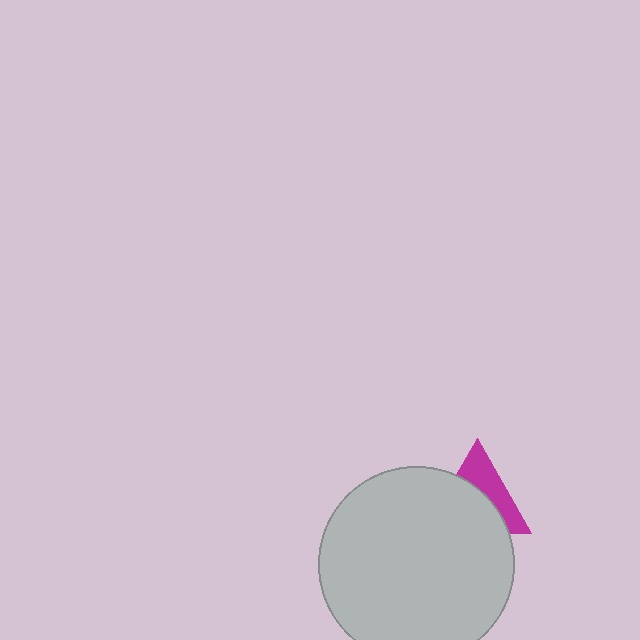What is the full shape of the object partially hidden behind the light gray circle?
The partially hidden object is a magenta triangle.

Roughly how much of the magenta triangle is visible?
A small part of it is visible (roughly 42%).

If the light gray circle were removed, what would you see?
You would see the complete magenta triangle.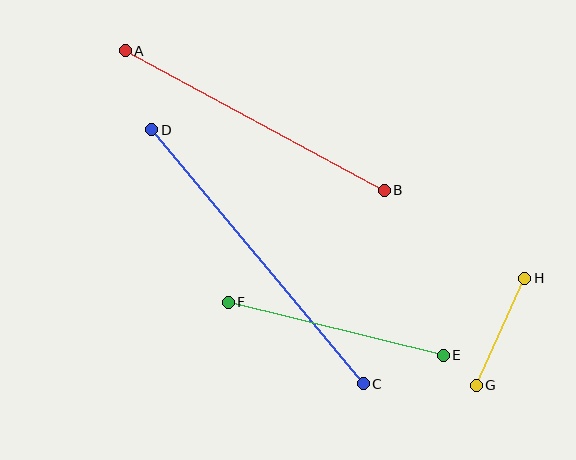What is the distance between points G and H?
The distance is approximately 118 pixels.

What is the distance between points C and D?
The distance is approximately 330 pixels.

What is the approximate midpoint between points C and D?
The midpoint is at approximately (257, 257) pixels.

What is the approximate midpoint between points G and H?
The midpoint is at approximately (500, 332) pixels.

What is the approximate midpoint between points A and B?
The midpoint is at approximately (255, 121) pixels.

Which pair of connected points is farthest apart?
Points C and D are farthest apart.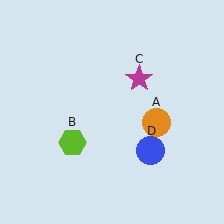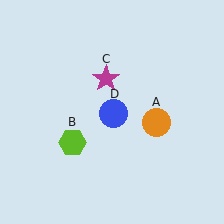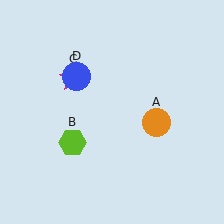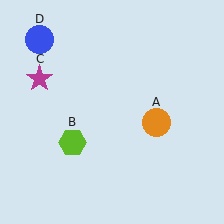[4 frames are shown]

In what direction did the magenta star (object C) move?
The magenta star (object C) moved left.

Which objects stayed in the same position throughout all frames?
Orange circle (object A) and lime hexagon (object B) remained stationary.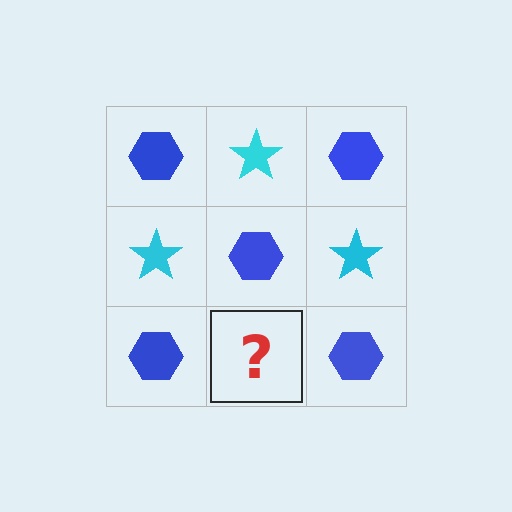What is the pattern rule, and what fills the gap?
The rule is that it alternates blue hexagon and cyan star in a checkerboard pattern. The gap should be filled with a cyan star.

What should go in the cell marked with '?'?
The missing cell should contain a cyan star.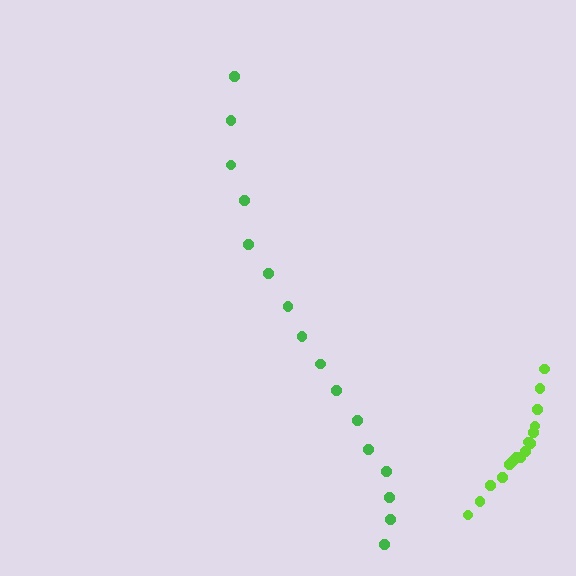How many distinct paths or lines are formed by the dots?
There are 2 distinct paths.